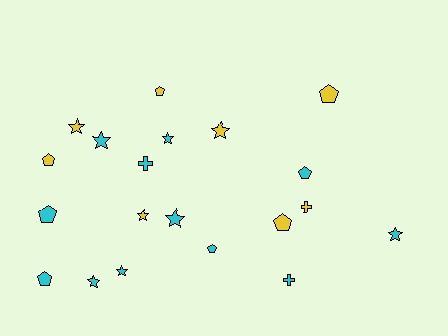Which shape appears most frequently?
Star, with 9 objects.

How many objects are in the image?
There are 20 objects.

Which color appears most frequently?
Cyan, with 12 objects.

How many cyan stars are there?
There are 6 cyan stars.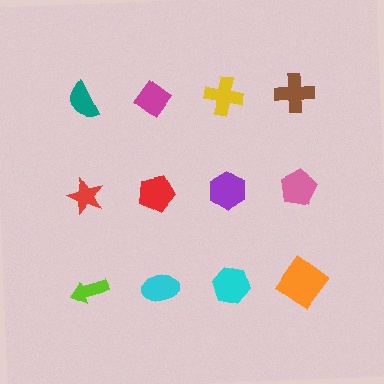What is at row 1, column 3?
A yellow cross.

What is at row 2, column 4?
A pink pentagon.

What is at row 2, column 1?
A red star.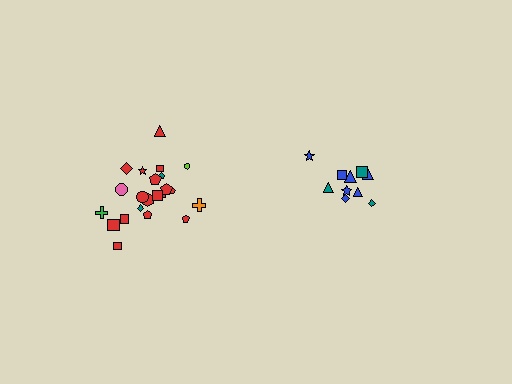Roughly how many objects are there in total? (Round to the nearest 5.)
Roughly 30 objects in total.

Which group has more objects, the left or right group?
The left group.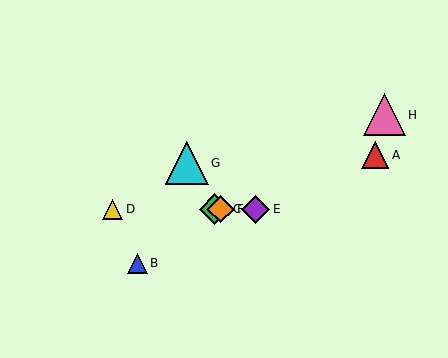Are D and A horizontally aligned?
No, D is at y≈209 and A is at y≈155.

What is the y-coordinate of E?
Object E is at y≈209.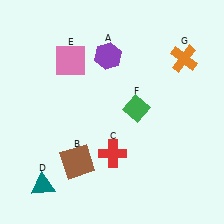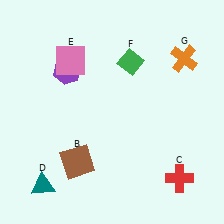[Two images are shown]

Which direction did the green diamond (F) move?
The green diamond (F) moved up.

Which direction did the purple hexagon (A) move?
The purple hexagon (A) moved left.